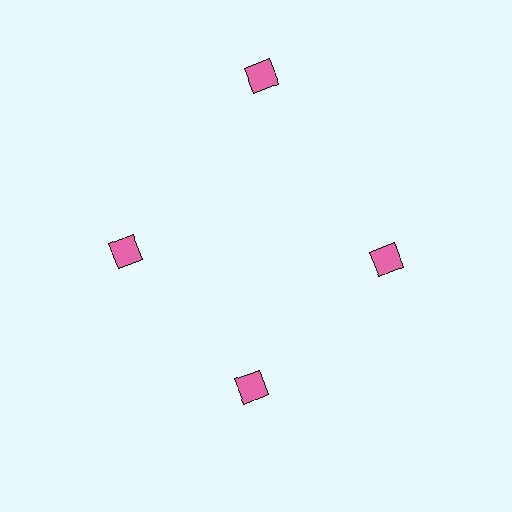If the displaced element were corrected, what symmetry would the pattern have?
It would have 4-fold rotational symmetry — the pattern would map onto itself every 90 degrees.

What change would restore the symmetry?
The symmetry would be restored by moving it inward, back onto the ring so that all 4 diamonds sit at equal angles and equal distance from the center.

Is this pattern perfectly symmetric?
No. The 4 pink diamonds are arranged in a ring, but one element near the 12 o'clock position is pushed outward from the center, breaking the 4-fold rotational symmetry.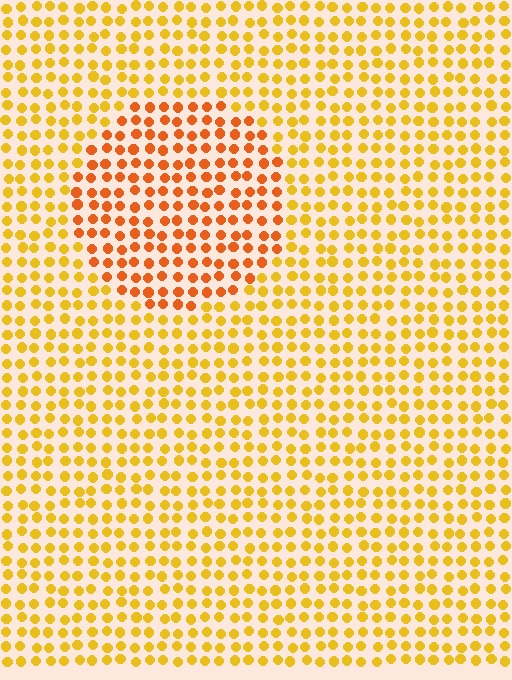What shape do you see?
I see a circle.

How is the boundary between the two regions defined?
The boundary is defined purely by a slight shift in hue (about 29 degrees). Spacing, size, and orientation are identical on both sides.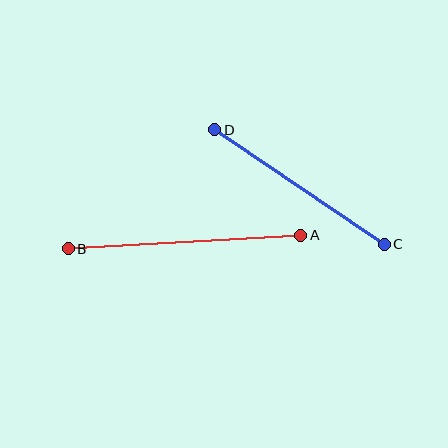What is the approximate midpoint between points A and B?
The midpoint is at approximately (184, 242) pixels.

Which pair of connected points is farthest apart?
Points A and B are farthest apart.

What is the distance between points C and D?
The distance is approximately 205 pixels.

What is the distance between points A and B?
The distance is approximately 233 pixels.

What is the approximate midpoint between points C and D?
The midpoint is at approximately (300, 187) pixels.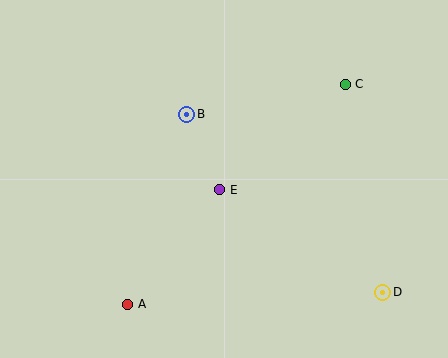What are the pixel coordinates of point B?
Point B is at (187, 114).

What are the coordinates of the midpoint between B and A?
The midpoint between B and A is at (157, 209).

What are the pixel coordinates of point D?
Point D is at (383, 292).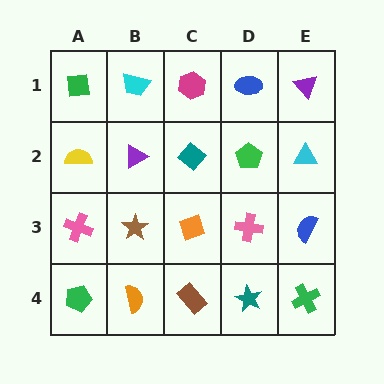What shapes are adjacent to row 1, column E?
A cyan triangle (row 2, column E), a blue ellipse (row 1, column D).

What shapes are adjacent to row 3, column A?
A yellow semicircle (row 2, column A), a green pentagon (row 4, column A), a brown star (row 3, column B).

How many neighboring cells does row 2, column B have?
4.